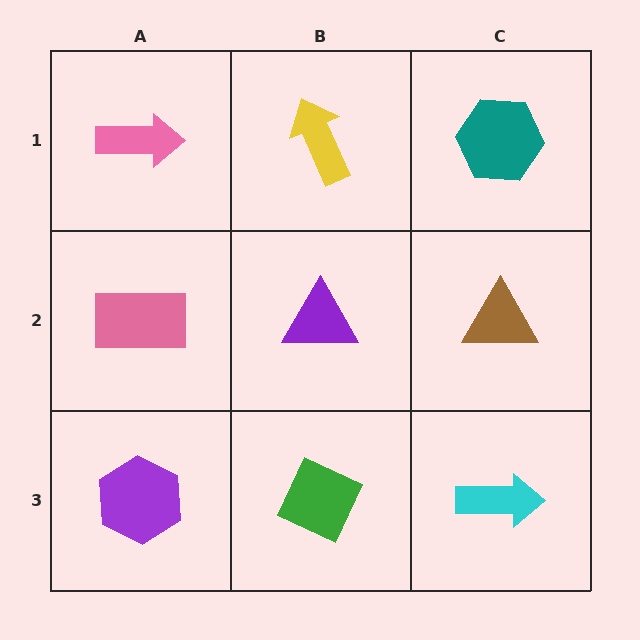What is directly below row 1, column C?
A brown triangle.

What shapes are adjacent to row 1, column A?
A pink rectangle (row 2, column A), a yellow arrow (row 1, column B).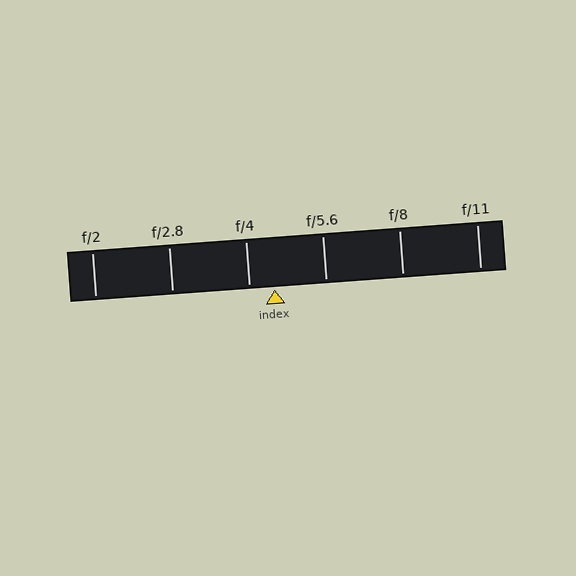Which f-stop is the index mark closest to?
The index mark is closest to f/4.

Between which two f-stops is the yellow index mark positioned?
The index mark is between f/4 and f/5.6.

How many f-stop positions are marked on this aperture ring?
There are 6 f-stop positions marked.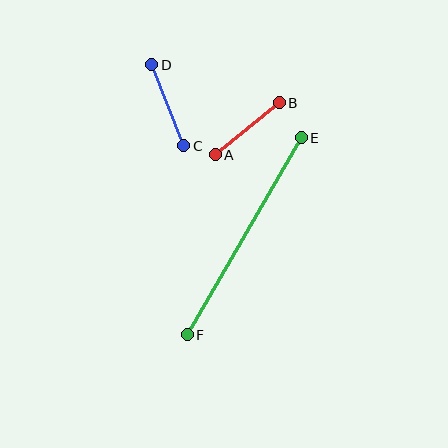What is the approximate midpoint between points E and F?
The midpoint is at approximately (244, 236) pixels.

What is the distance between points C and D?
The distance is approximately 87 pixels.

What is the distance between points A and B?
The distance is approximately 82 pixels.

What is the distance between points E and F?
The distance is approximately 228 pixels.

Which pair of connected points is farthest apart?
Points E and F are farthest apart.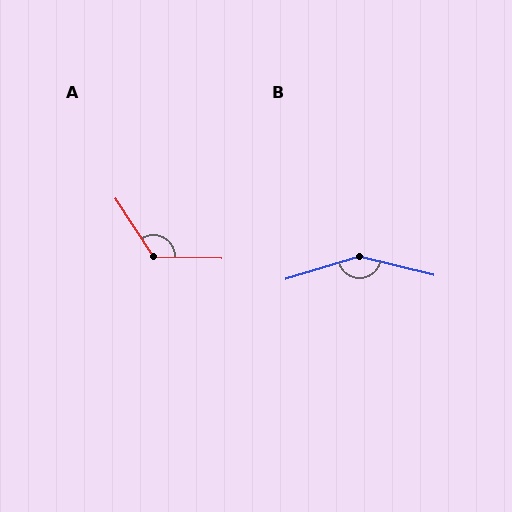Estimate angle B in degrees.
Approximately 149 degrees.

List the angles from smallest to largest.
A (125°), B (149°).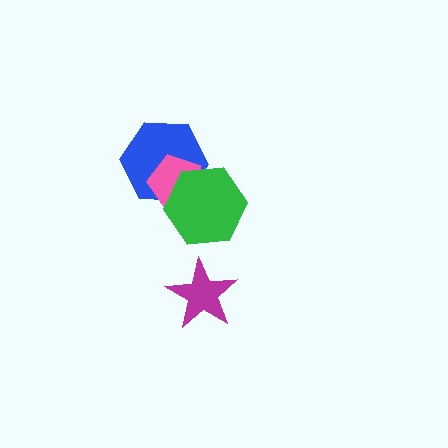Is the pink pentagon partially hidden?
Yes, it is partially covered by another shape.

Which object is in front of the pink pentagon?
The green hexagon is in front of the pink pentagon.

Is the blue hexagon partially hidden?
Yes, it is partially covered by another shape.